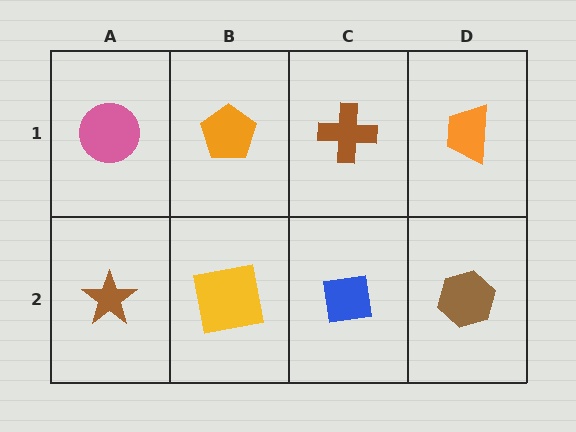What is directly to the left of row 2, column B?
A brown star.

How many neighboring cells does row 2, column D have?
2.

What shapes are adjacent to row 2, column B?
An orange pentagon (row 1, column B), a brown star (row 2, column A), a blue square (row 2, column C).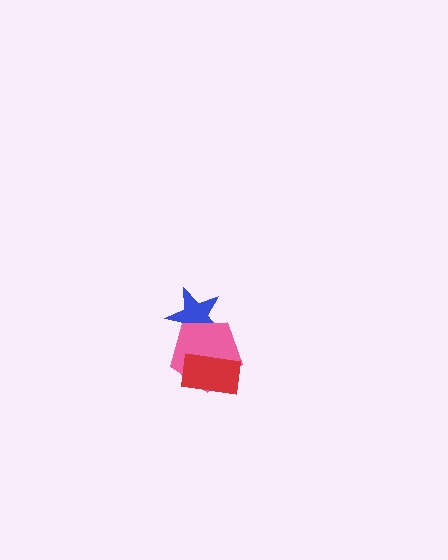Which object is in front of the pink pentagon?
The red rectangle is in front of the pink pentagon.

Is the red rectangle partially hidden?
No, no other shape covers it.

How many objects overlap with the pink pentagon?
2 objects overlap with the pink pentagon.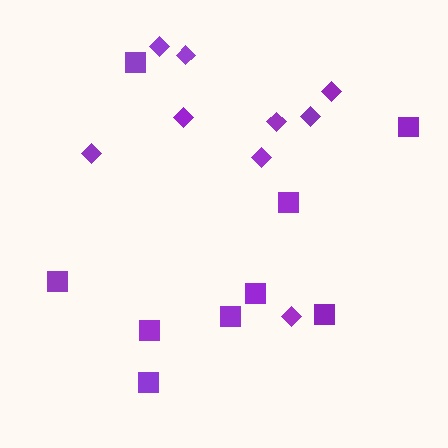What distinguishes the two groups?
There are 2 groups: one group of diamonds (9) and one group of squares (9).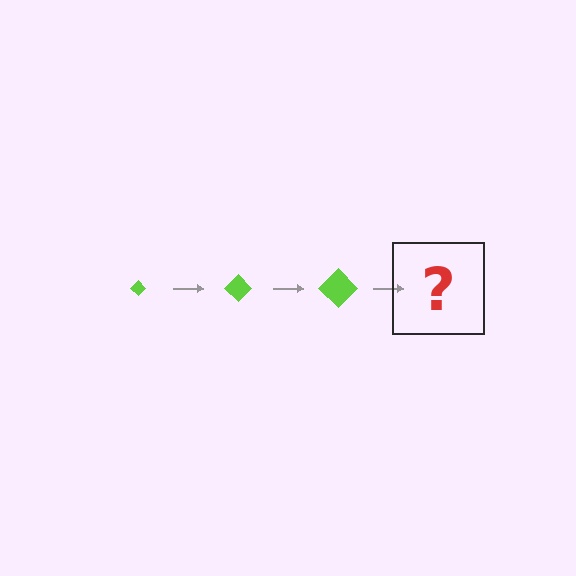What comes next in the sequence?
The next element should be a lime diamond, larger than the previous one.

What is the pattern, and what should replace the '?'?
The pattern is that the diamond gets progressively larger each step. The '?' should be a lime diamond, larger than the previous one.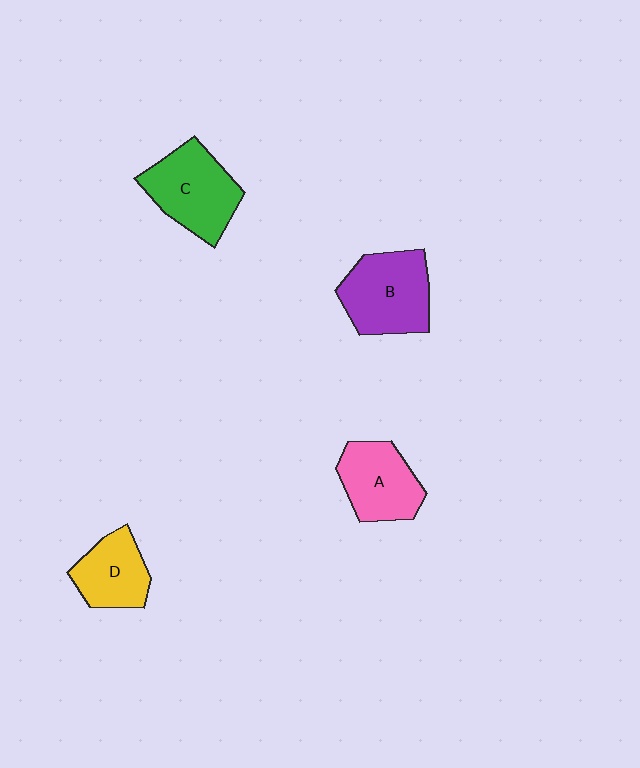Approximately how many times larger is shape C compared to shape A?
Approximately 1.2 times.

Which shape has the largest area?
Shape B (purple).